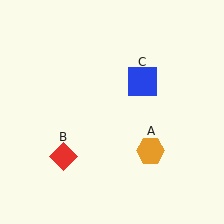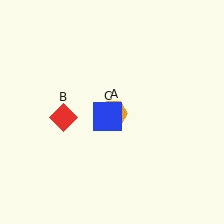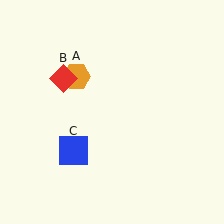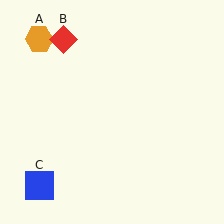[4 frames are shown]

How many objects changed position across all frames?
3 objects changed position: orange hexagon (object A), red diamond (object B), blue square (object C).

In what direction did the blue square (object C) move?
The blue square (object C) moved down and to the left.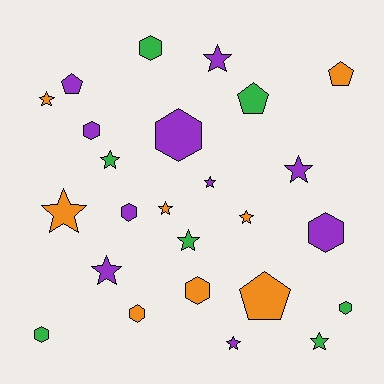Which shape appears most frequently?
Star, with 12 objects.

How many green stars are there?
There are 3 green stars.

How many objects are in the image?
There are 25 objects.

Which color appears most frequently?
Purple, with 10 objects.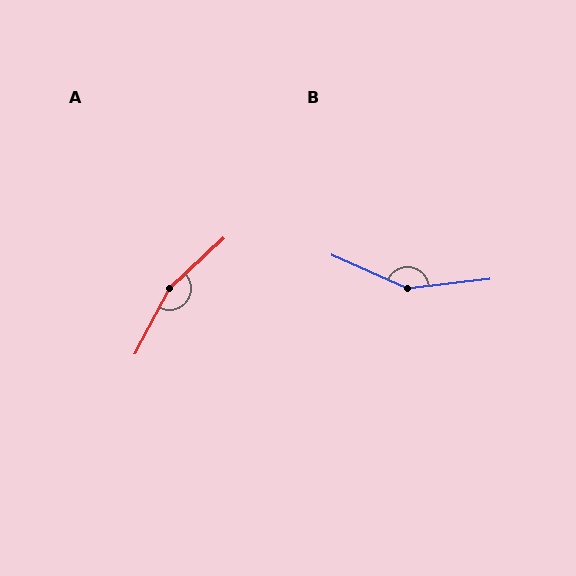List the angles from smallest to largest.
B (149°), A (161°).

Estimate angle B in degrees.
Approximately 149 degrees.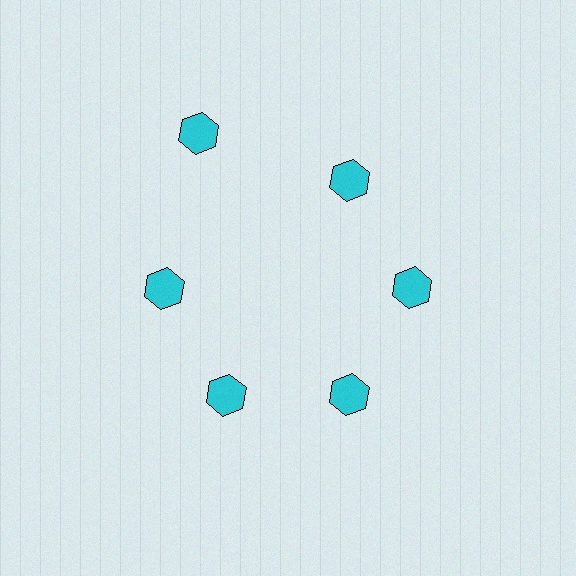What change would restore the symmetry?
The symmetry would be restored by moving it inward, back onto the ring so that all 6 hexagons sit at equal angles and equal distance from the center.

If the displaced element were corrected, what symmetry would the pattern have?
It would have 6-fold rotational symmetry — the pattern would map onto itself every 60 degrees.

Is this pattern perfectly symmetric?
No. The 6 cyan hexagons are arranged in a ring, but one element near the 11 o'clock position is pushed outward from the center, breaking the 6-fold rotational symmetry.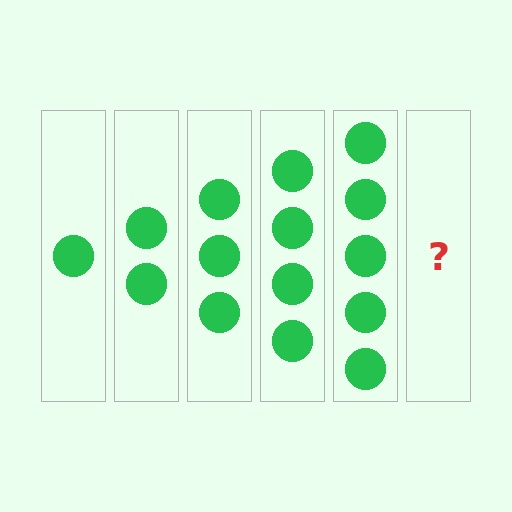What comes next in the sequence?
The next element should be 6 circles.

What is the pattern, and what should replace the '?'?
The pattern is that each step adds one more circle. The '?' should be 6 circles.